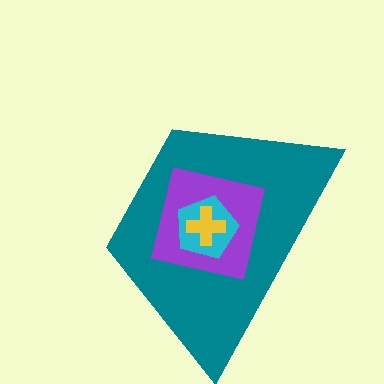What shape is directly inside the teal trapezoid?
The purple square.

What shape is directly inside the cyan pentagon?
The yellow cross.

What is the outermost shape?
The teal trapezoid.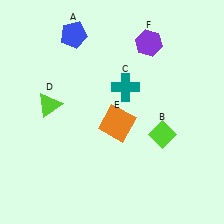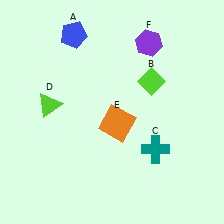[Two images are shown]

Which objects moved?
The objects that moved are: the lime diamond (B), the teal cross (C).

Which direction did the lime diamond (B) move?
The lime diamond (B) moved up.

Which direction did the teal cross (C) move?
The teal cross (C) moved down.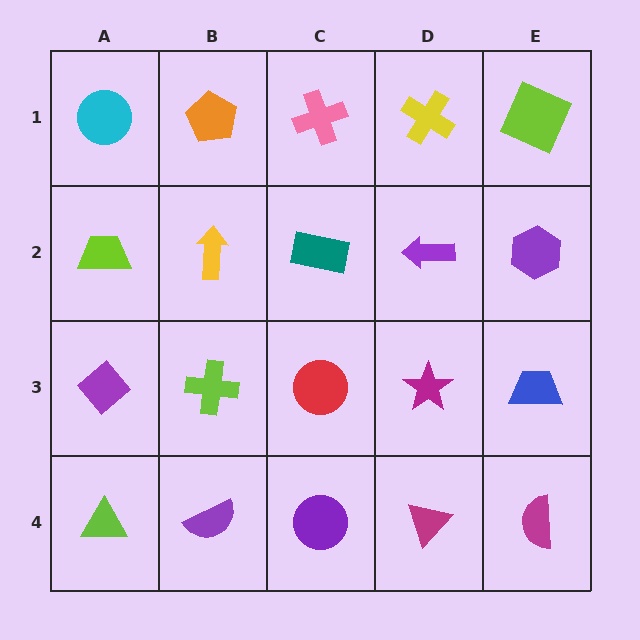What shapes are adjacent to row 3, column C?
A teal rectangle (row 2, column C), a purple circle (row 4, column C), a lime cross (row 3, column B), a magenta star (row 3, column D).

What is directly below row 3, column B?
A purple semicircle.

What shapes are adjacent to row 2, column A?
A cyan circle (row 1, column A), a purple diamond (row 3, column A), a yellow arrow (row 2, column B).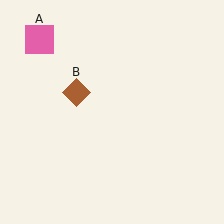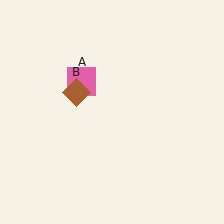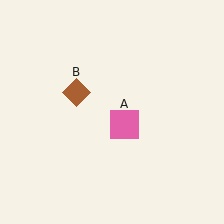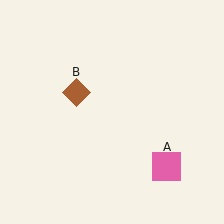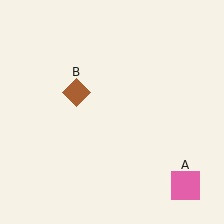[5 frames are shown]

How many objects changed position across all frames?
1 object changed position: pink square (object A).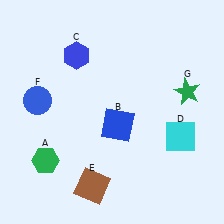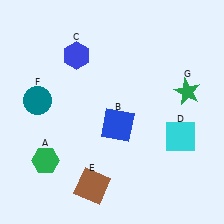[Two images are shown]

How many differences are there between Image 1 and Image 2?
There is 1 difference between the two images.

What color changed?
The circle (F) changed from blue in Image 1 to teal in Image 2.